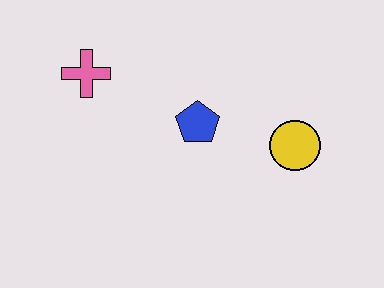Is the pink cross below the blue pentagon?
No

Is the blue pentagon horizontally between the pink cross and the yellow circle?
Yes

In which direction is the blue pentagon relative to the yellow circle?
The blue pentagon is to the left of the yellow circle.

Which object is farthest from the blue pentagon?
The pink cross is farthest from the blue pentagon.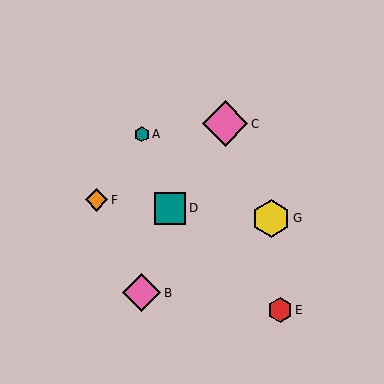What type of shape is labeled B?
Shape B is a pink diamond.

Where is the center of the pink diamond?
The center of the pink diamond is at (225, 124).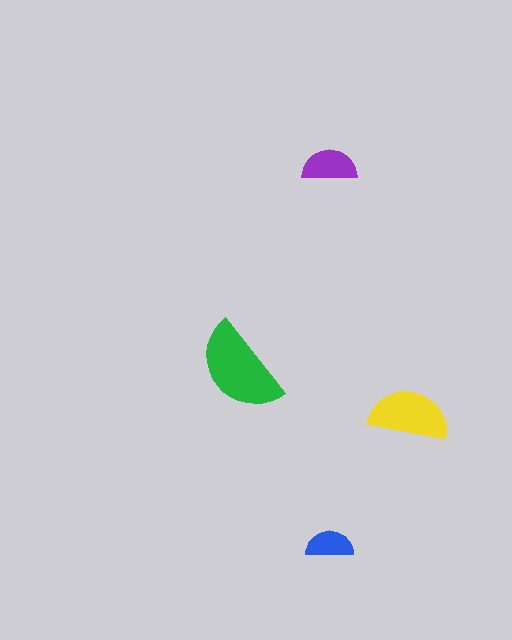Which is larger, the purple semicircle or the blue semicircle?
The purple one.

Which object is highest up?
The purple semicircle is topmost.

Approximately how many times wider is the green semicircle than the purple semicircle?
About 1.5 times wider.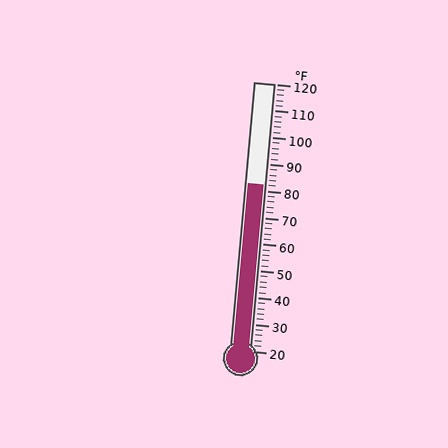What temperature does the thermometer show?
The thermometer shows approximately 82°F.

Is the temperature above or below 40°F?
The temperature is above 40°F.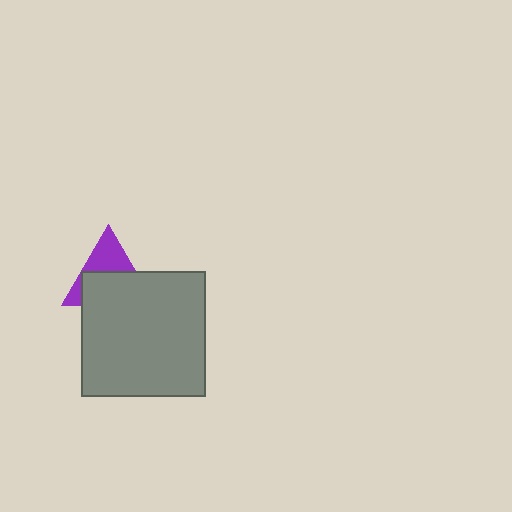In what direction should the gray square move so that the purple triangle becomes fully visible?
The gray square should move down. That is the shortest direction to clear the overlap and leave the purple triangle fully visible.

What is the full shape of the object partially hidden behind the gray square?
The partially hidden object is a purple triangle.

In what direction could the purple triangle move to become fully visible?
The purple triangle could move up. That would shift it out from behind the gray square entirely.